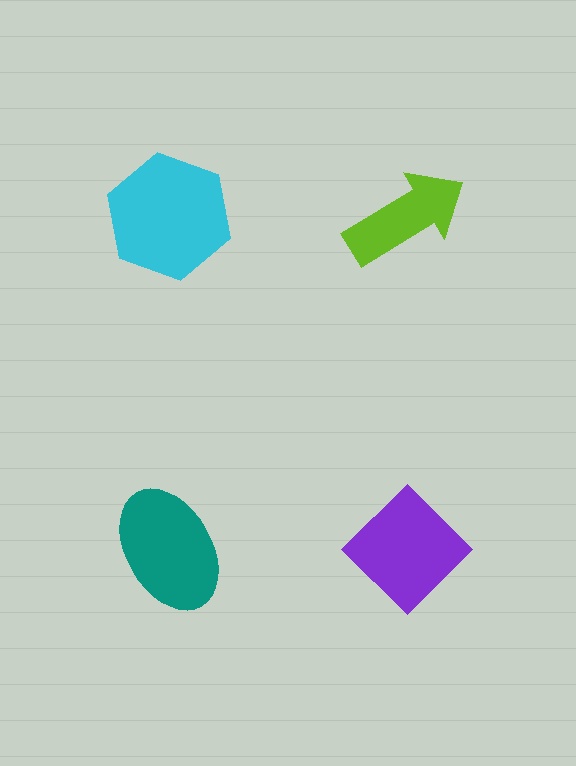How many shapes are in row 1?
2 shapes.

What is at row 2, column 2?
A purple diamond.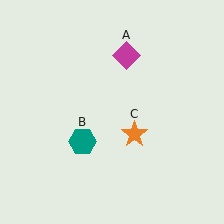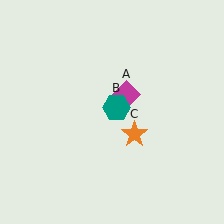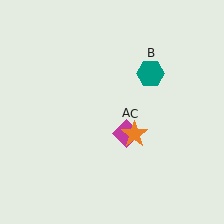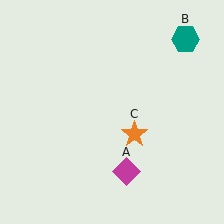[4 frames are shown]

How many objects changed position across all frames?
2 objects changed position: magenta diamond (object A), teal hexagon (object B).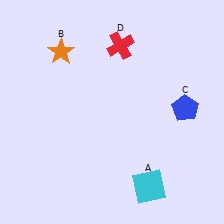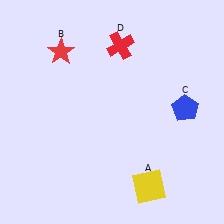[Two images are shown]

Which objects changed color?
A changed from cyan to yellow. B changed from orange to red.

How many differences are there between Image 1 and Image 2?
There are 2 differences between the two images.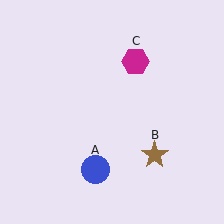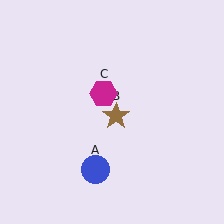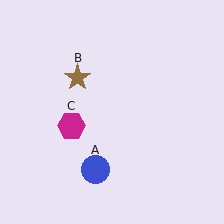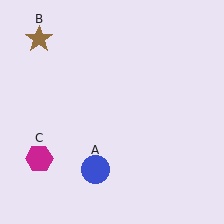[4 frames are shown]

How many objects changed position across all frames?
2 objects changed position: brown star (object B), magenta hexagon (object C).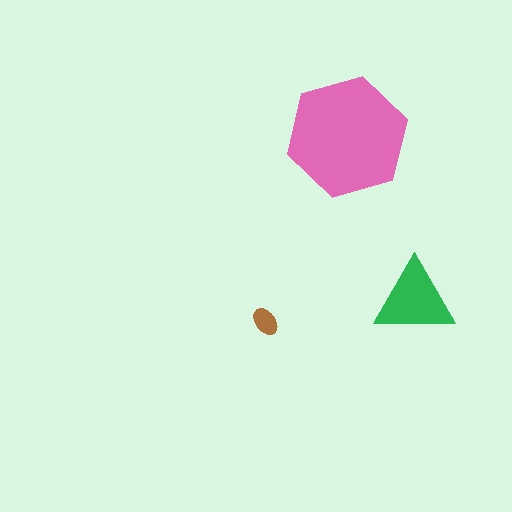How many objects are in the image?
There are 3 objects in the image.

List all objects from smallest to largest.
The brown ellipse, the green triangle, the pink hexagon.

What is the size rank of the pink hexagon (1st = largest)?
1st.